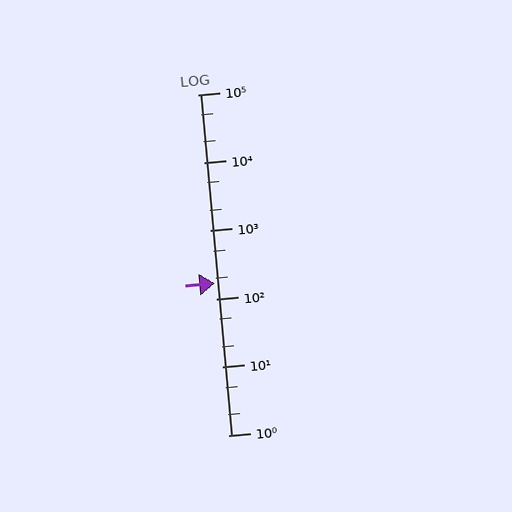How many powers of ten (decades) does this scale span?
The scale spans 5 decades, from 1 to 100000.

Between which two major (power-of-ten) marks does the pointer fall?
The pointer is between 100 and 1000.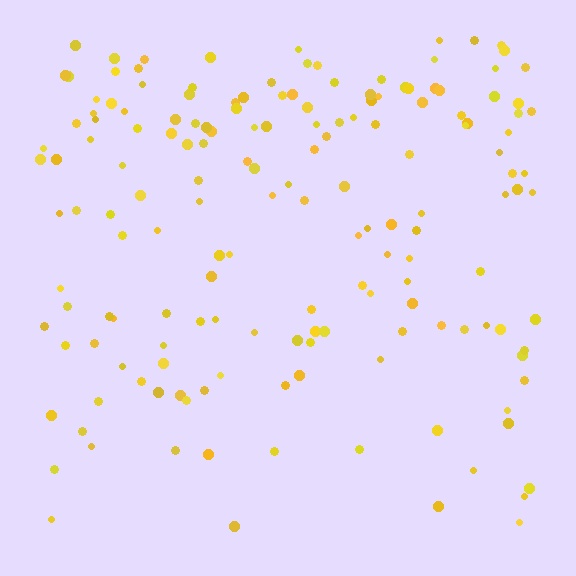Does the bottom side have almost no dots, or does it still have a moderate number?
Still a moderate number, just noticeably fewer than the top.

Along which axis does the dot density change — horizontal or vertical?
Vertical.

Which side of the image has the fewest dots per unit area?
The bottom.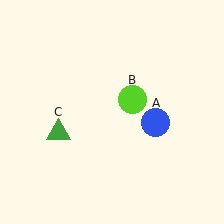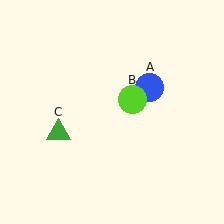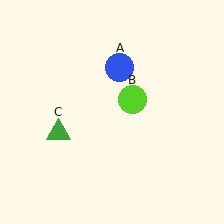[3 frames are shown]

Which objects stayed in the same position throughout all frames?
Lime circle (object B) and green triangle (object C) remained stationary.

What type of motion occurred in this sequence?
The blue circle (object A) rotated counterclockwise around the center of the scene.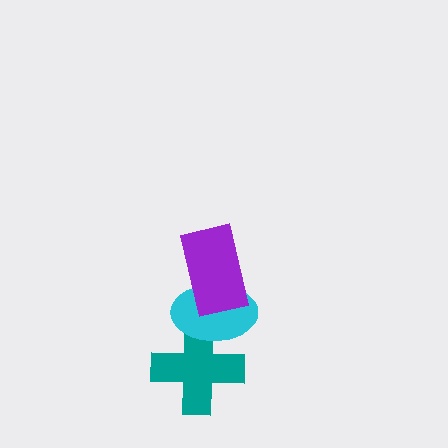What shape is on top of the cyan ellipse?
The purple rectangle is on top of the cyan ellipse.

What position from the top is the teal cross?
The teal cross is 3rd from the top.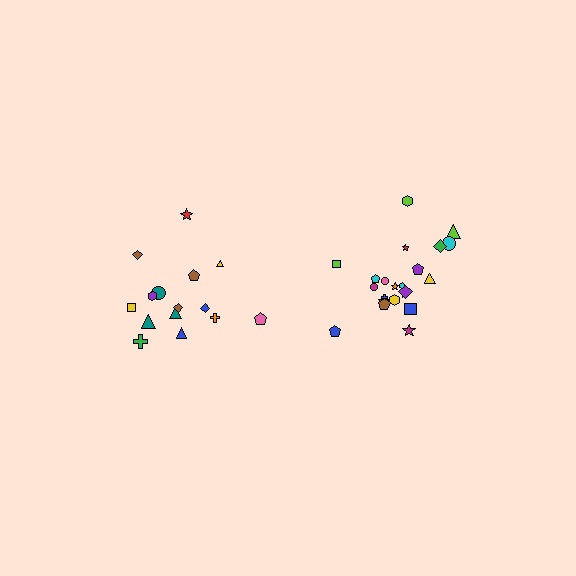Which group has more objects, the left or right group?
The right group.